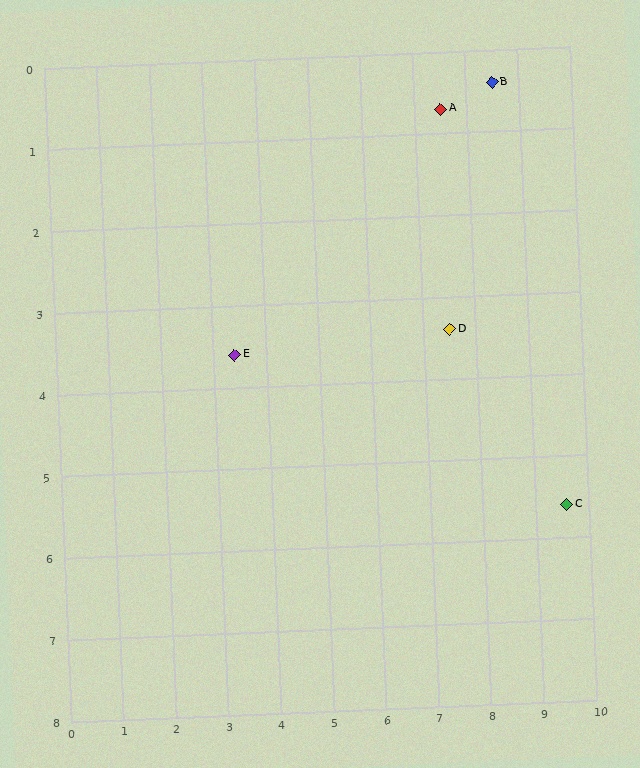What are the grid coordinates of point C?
Point C is at approximately (9.6, 5.6).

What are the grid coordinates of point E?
Point E is at approximately (3.4, 3.6).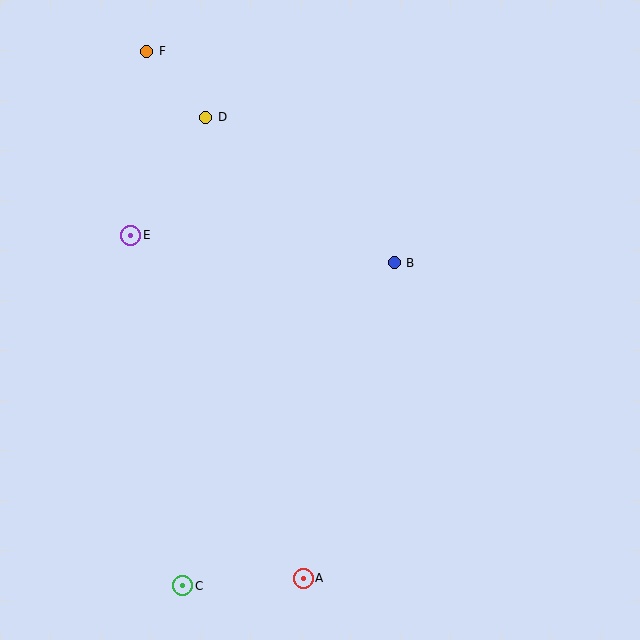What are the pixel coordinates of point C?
Point C is at (183, 586).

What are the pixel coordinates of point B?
Point B is at (394, 263).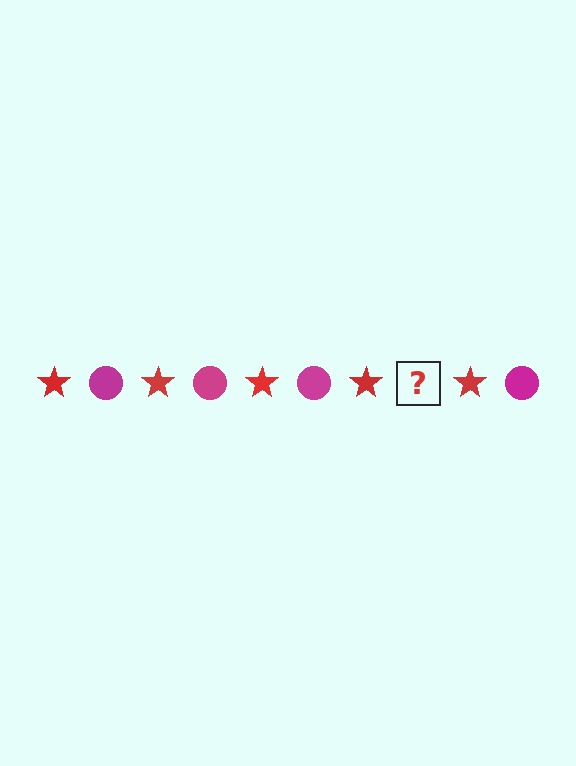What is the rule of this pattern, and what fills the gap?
The rule is that the pattern alternates between red star and magenta circle. The gap should be filled with a magenta circle.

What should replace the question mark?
The question mark should be replaced with a magenta circle.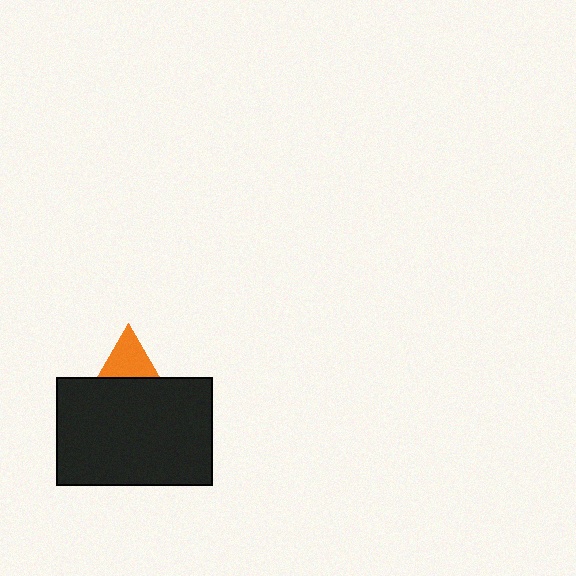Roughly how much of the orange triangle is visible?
A small part of it is visible (roughly 31%).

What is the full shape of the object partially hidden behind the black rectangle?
The partially hidden object is an orange triangle.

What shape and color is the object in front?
The object in front is a black rectangle.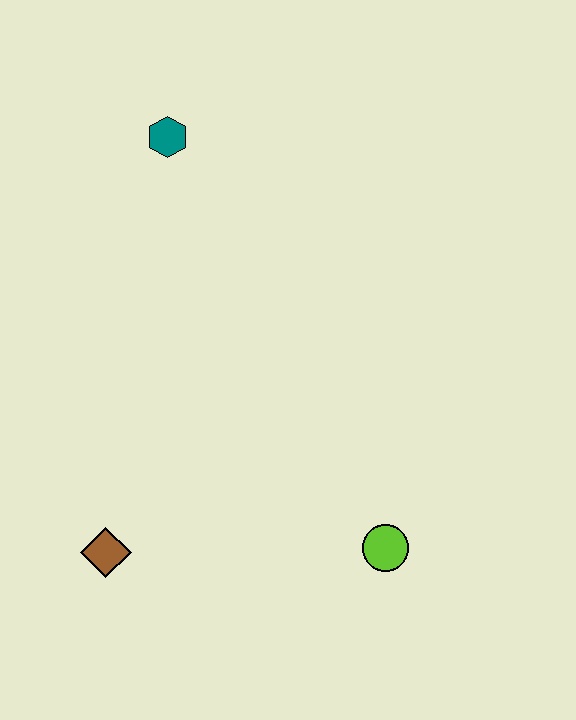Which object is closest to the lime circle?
The brown diamond is closest to the lime circle.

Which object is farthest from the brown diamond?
The teal hexagon is farthest from the brown diamond.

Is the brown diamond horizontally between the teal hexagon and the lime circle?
No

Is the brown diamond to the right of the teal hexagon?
No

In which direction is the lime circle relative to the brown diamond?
The lime circle is to the right of the brown diamond.